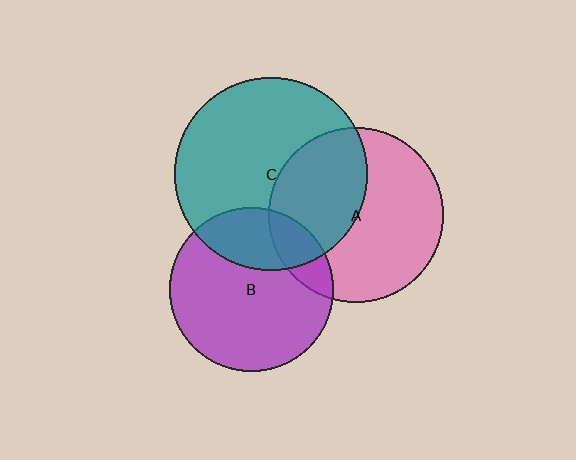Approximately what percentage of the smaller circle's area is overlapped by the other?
Approximately 40%.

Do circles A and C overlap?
Yes.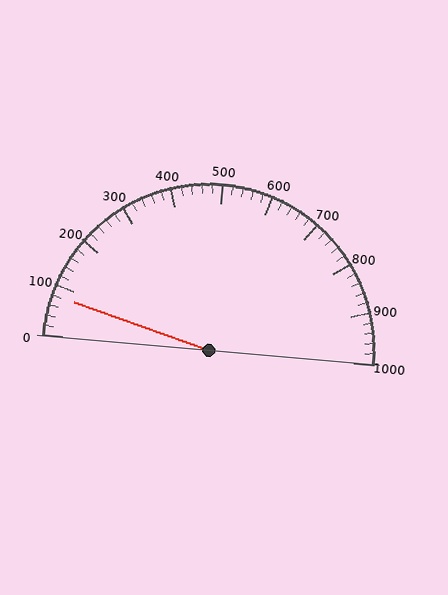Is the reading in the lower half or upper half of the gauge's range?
The reading is in the lower half of the range (0 to 1000).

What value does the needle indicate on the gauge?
The needle indicates approximately 80.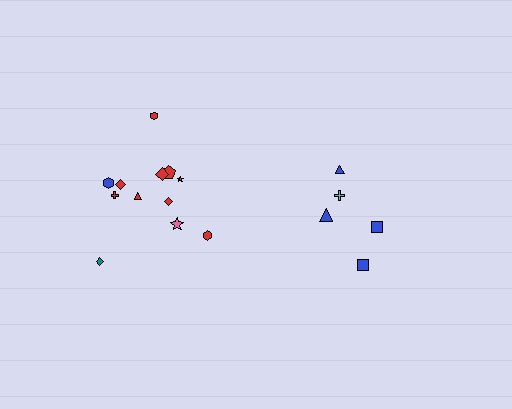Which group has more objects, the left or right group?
The left group.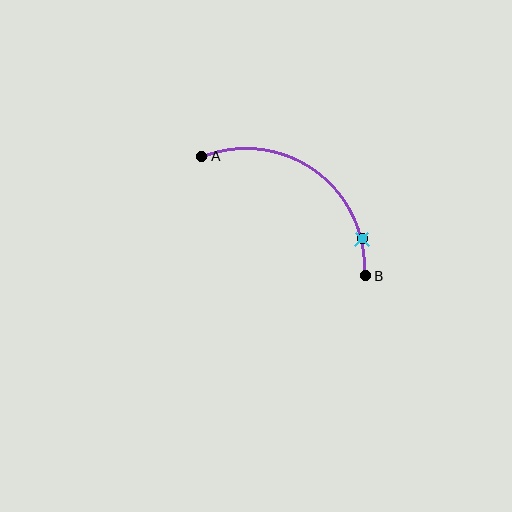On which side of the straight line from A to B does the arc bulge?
The arc bulges above and to the right of the straight line connecting A and B.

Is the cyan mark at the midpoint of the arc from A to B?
No. The cyan mark lies on the arc but is closer to endpoint B. The arc midpoint would be at the point on the curve equidistant along the arc from both A and B.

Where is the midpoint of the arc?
The arc midpoint is the point on the curve farthest from the straight line joining A and B. It sits above and to the right of that line.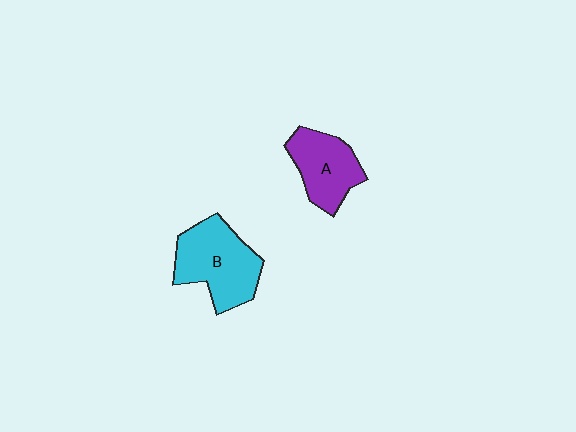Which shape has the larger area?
Shape B (cyan).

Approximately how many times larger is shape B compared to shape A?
Approximately 1.3 times.